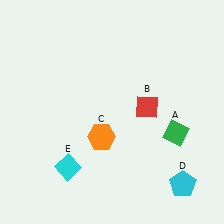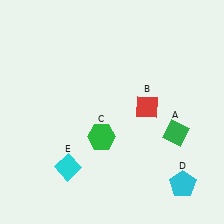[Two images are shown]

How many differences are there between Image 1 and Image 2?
There is 1 difference between the two images.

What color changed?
The hexagon (C) changed from orange in Image 1 to green in Image 2.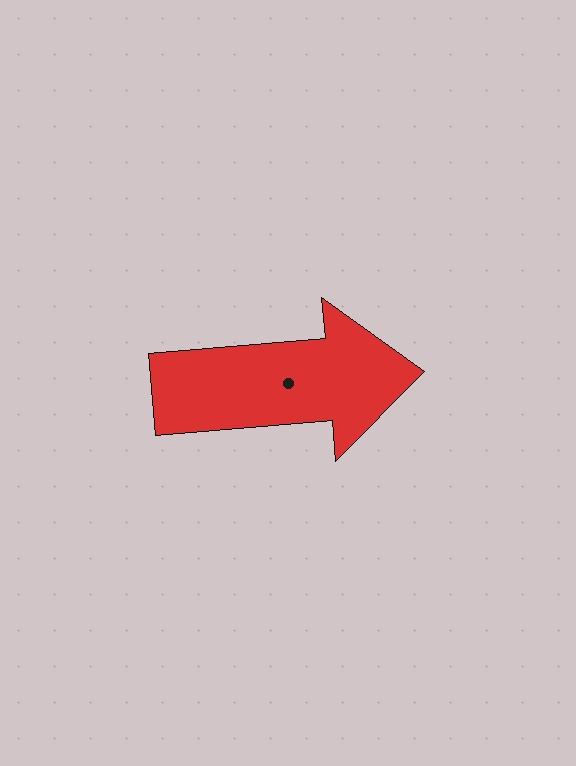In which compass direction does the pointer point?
East.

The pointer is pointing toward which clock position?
Roughly 3 o'clock.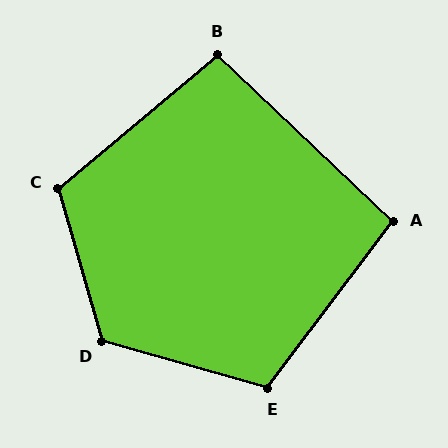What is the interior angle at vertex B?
Approximately 97 degrees (obtuse).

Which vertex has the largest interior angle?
D, at approximately 122 degrees.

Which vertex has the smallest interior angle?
A, at approximately 96 degrees.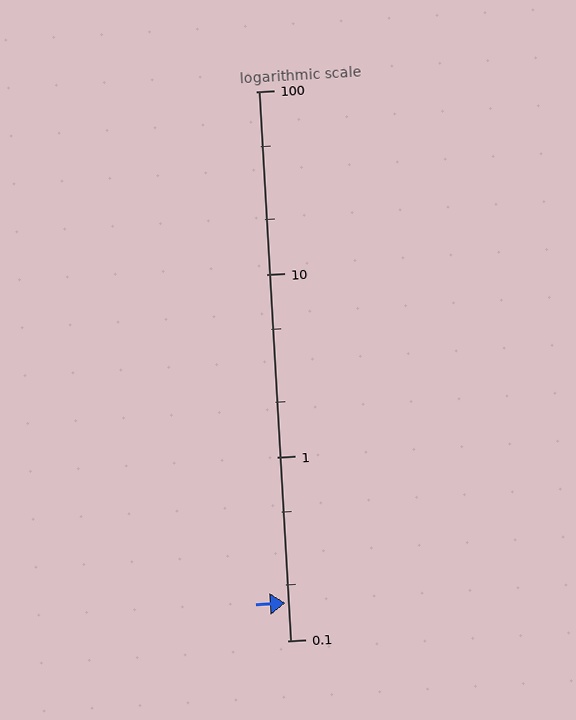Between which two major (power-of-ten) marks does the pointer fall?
The pointer is between 0.1 and 1.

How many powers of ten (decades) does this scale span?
The scale spans 3 decades, from 0.1 to 100.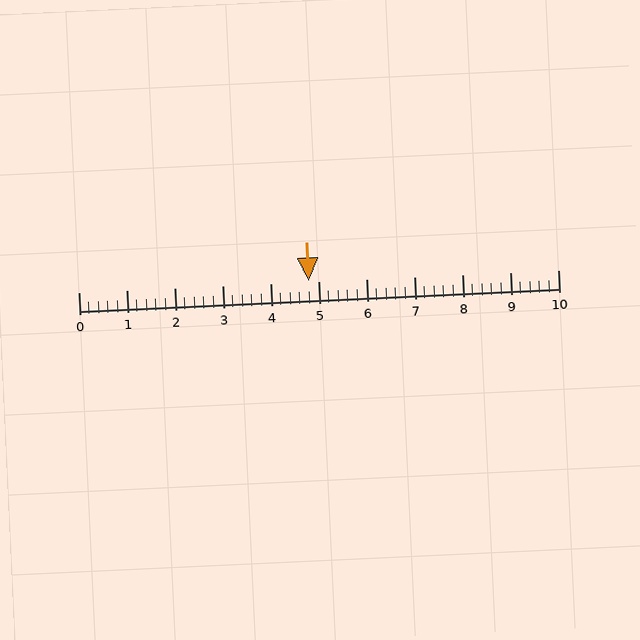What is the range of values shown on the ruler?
The ruler shows values from 0 to 10.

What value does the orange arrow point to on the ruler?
The orange arrow points to approximately 4.8.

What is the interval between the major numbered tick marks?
The major tick marks are spaced 1 units apart.